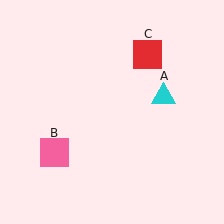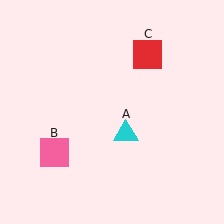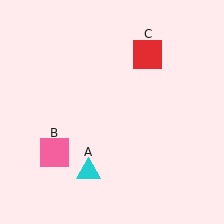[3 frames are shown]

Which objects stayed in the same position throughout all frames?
Pink square (object B) and red square (object C) remained stationary.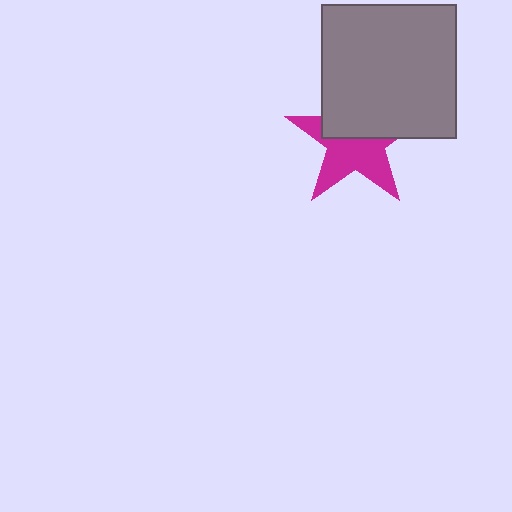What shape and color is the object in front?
The object in front is a gray square.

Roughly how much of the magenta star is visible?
About half of it is visible (roughly 54%).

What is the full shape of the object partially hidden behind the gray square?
The partially hidden object is a magenta star.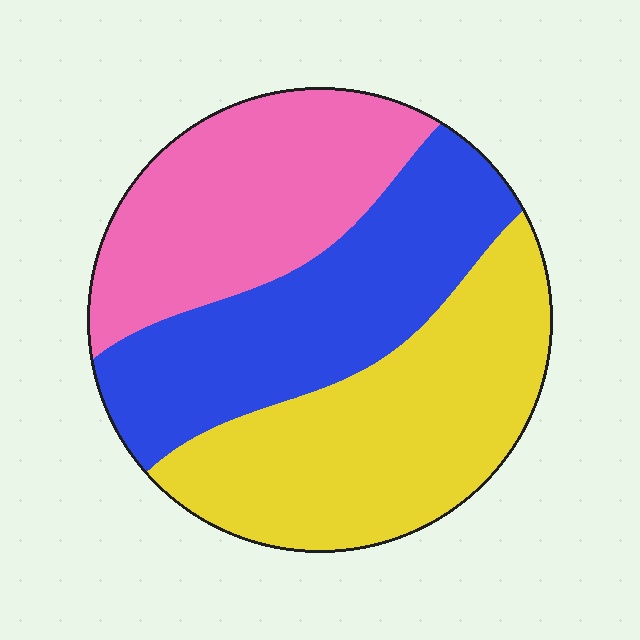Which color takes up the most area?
Yellow, at roughly 40%.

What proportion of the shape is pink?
Pink takes up between a quarter and a half of the shape.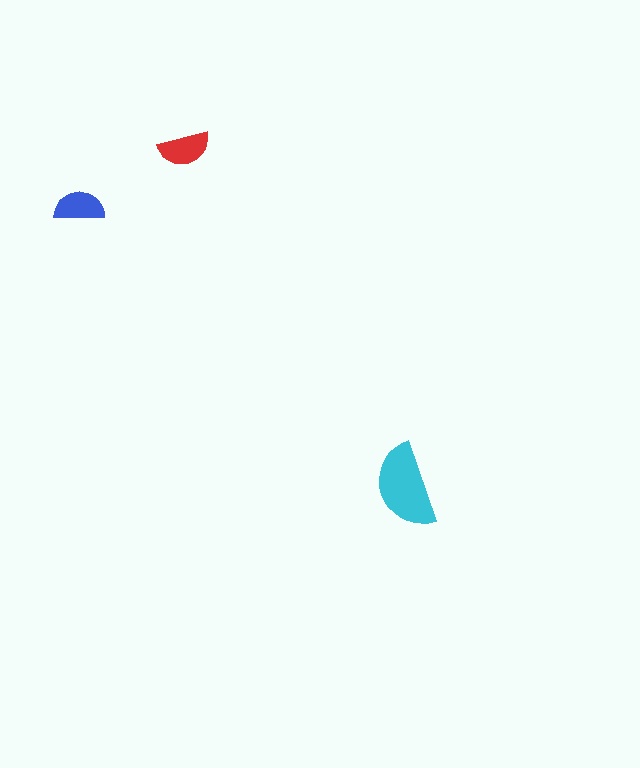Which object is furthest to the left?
The blue semicircle is leftmost.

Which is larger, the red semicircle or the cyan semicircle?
The cyan one.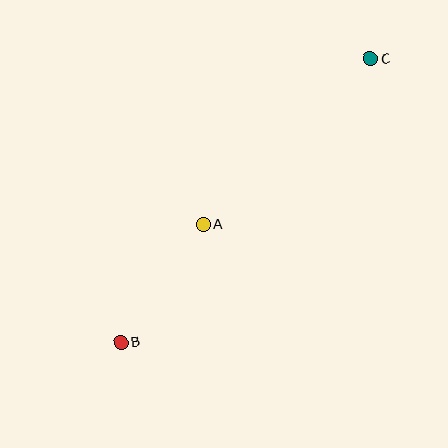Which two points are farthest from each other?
Points B and C are farthest from each other.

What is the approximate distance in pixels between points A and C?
The distance between A and C is approximately 236 pixels.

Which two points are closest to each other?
Points A and B are closest to each other.